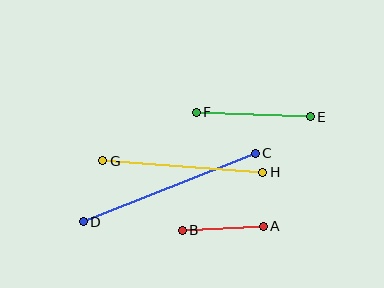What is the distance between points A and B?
The distance is approximately 81 pixels.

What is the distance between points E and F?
The distance is approximately 115 pixels.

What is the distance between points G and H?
The distance is approximately 160 pixels.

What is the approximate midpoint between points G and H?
The midpoint is at approximately (183, 167) pixels.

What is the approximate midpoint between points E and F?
The midpoint is at approximately (253, 114) pixels.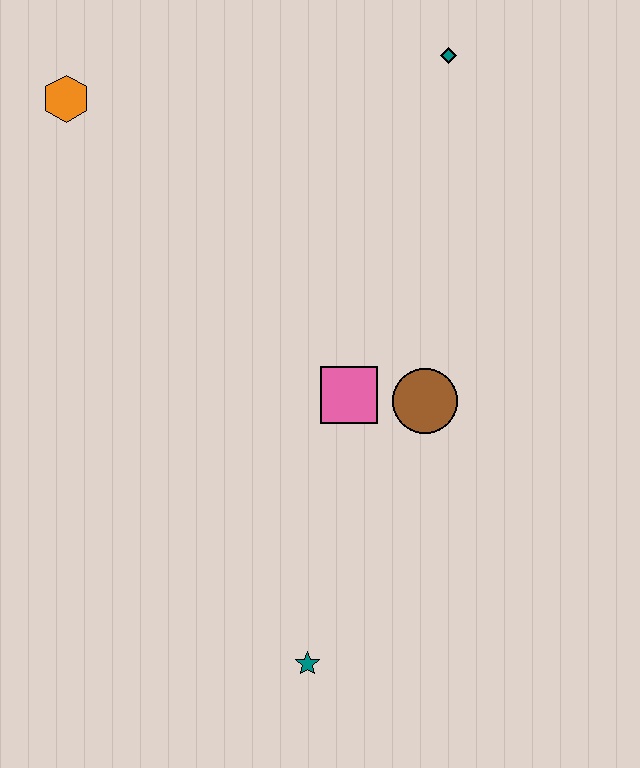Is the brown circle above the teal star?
Yes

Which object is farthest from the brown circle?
The orange hexagon is farthest from the brown circle.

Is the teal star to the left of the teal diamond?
Yes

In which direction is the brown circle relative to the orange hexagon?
The brown circle is to the right of the orange hexagon.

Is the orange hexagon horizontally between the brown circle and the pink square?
No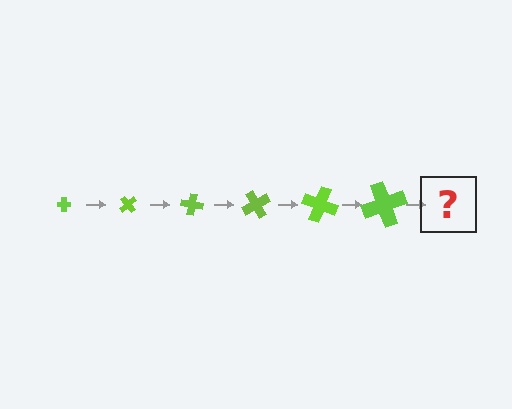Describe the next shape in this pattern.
It should be a cross, larger than the previous one and rotated 300 degrees from the start.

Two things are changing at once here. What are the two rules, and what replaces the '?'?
The two rules are that the cross grows larger each step and it rotates 50 degrees each step. The '?' should be a cross, larger than the previous one and rotated 300 degrees from the start.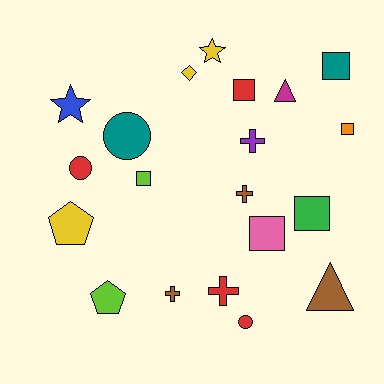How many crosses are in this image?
There are 4 crosses.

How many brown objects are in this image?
There are 3 brown objects.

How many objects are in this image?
There are 20 objects.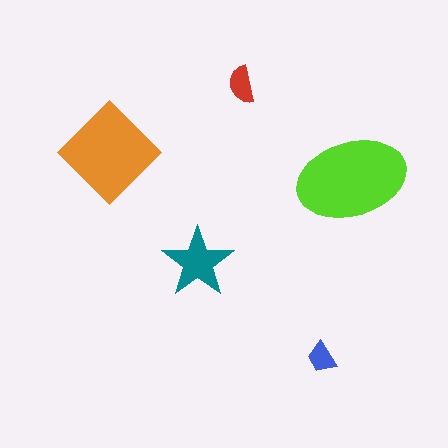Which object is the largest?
The lime ellipse.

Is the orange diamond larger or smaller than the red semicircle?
Larger.